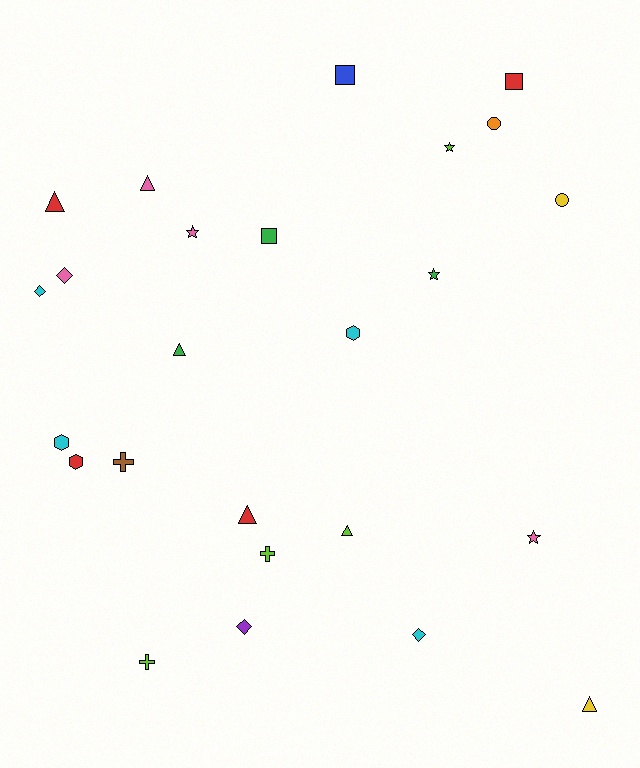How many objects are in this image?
There are 25 objects.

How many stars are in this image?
There are 4 stars.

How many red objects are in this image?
There are 4 red objects.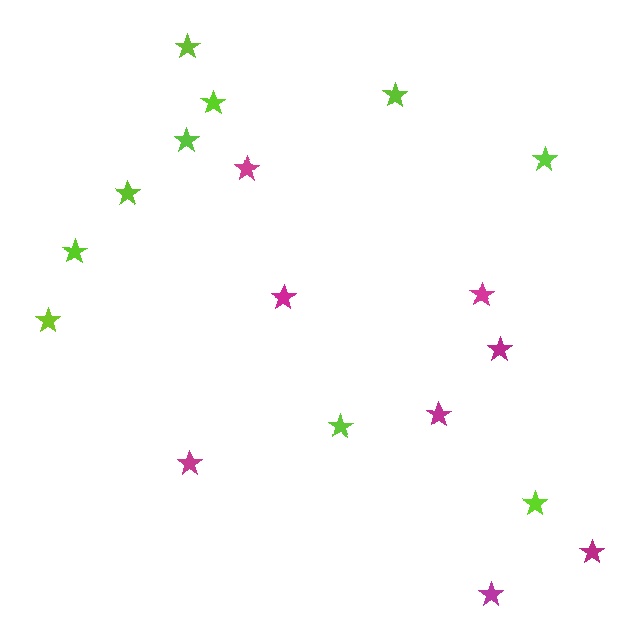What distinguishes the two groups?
There are 2 groups: one group of magenta stars (8) and one group of lime stars (10).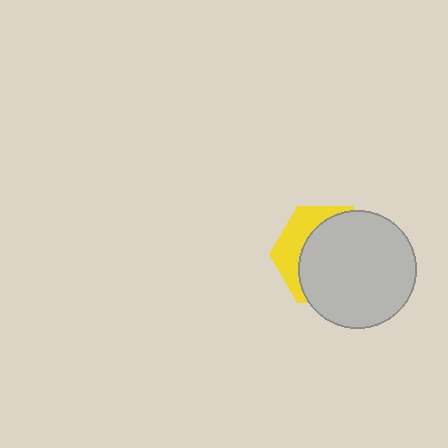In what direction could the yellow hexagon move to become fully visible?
The yellow hexagon could move toward the upper-left. That would shift it out from behind the light gray circle entirely.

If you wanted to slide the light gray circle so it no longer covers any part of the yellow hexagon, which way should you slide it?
Slide it toward the lower-right — that is the most direct way to separate the two shapes.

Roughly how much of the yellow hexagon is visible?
A small part of it is visible (roughly 32%).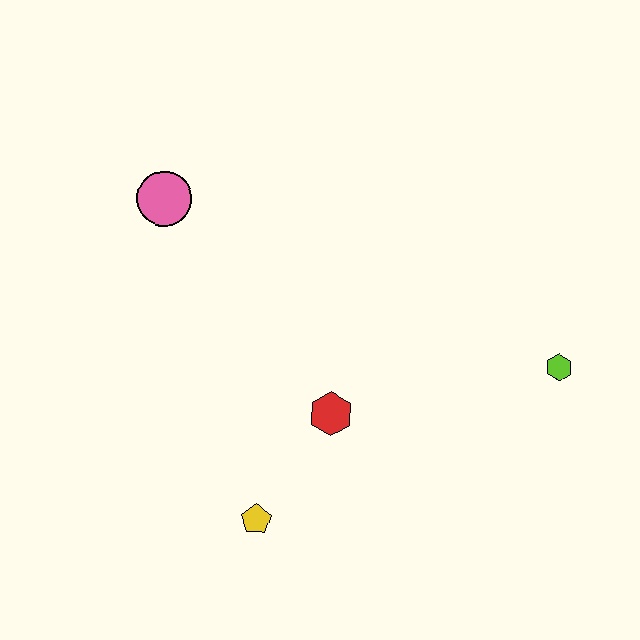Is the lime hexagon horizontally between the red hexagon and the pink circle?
No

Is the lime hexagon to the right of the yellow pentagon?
Yes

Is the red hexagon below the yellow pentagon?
No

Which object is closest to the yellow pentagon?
The red hexagon is closest to the yellow pentagon.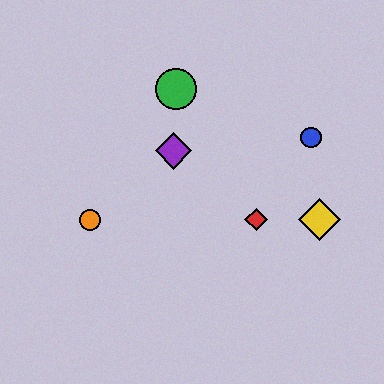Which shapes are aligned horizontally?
The red diamond, the yellow diamond, the orange circle are aligned horizontally.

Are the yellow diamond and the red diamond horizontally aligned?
Yes, both are at y≈220.